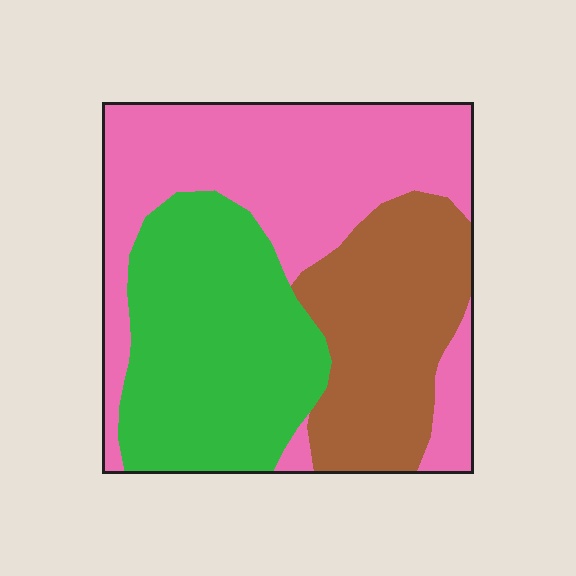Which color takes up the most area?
Pink, at roughly 40%.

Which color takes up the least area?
Brown, at roughly 25%.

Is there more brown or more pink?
Pink.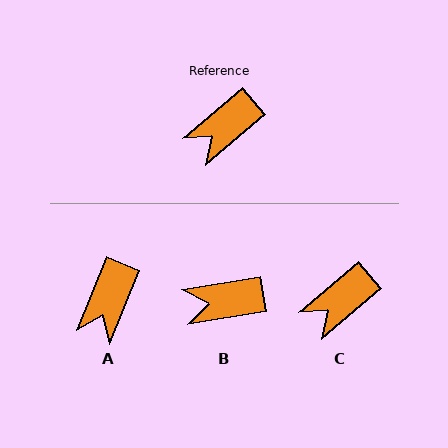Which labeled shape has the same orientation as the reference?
C.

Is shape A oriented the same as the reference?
No, it is off by about 28 degrees.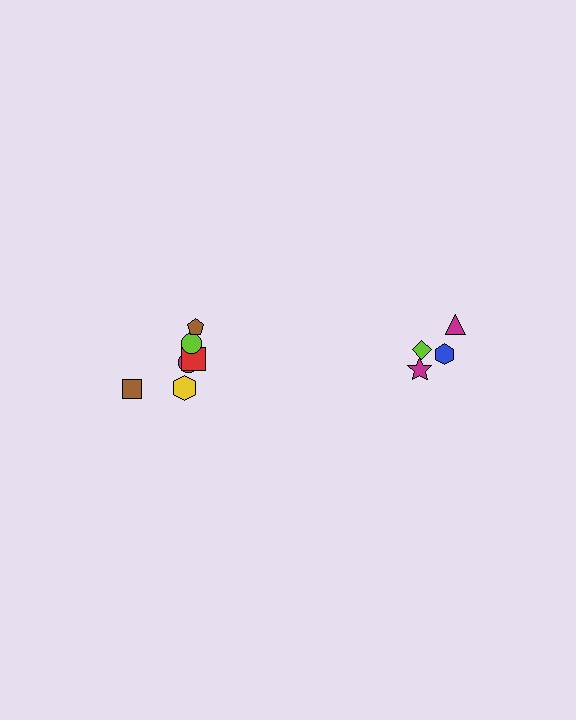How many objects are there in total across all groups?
There are 10 objects.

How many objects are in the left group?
There are 6 objects.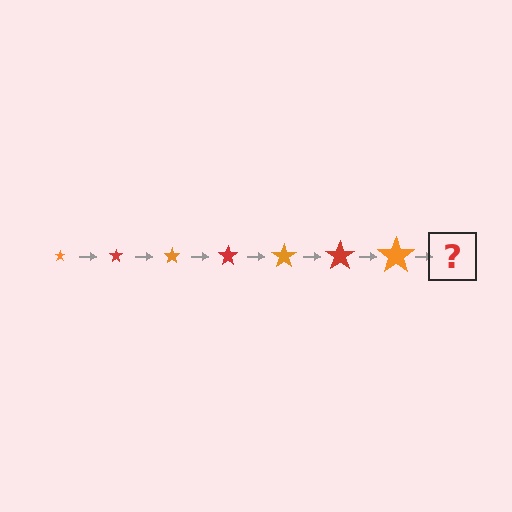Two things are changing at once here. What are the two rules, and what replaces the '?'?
The two rules are that the star grows larger each step and the color cycles through orange and red. The '?' should be a red star, larger than the previous one.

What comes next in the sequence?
The next element should be a red star, larger than the previous one.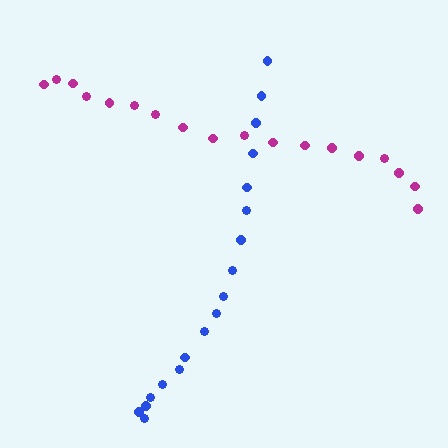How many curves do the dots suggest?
There are 2 distinct paths.